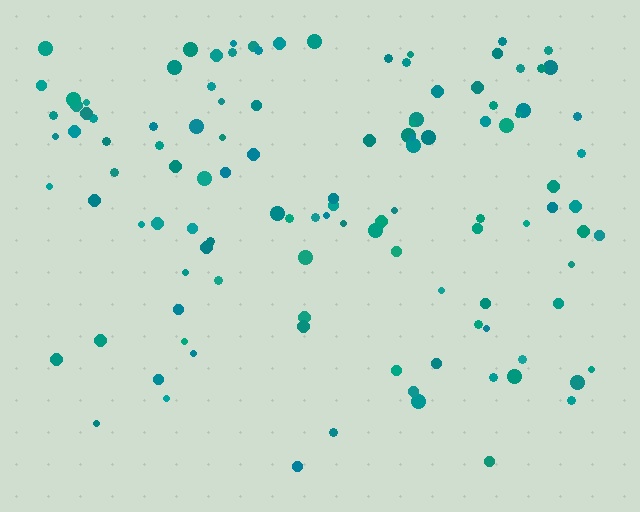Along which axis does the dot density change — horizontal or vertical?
Vertical.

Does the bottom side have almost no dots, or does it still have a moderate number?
Still a moderate number, just noticeably fewer than the top.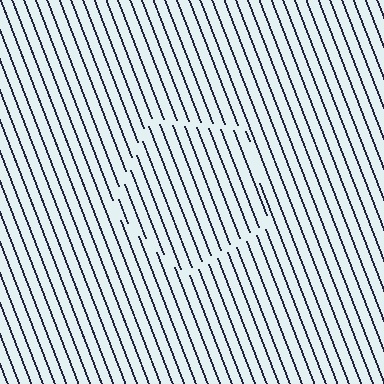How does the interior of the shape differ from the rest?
The interior of the shape contains the same grating, shifted by half a period — the contour is defined by the phase discontinuity where line-ends from the inner and outer gratings abut.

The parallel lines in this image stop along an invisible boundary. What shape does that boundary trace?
An illusory pentagon. The interior of the shape contains the same grating, shifted by half a period — the contour is defined by the phase discontinuity where line-ends from the inner and outer gratings abut.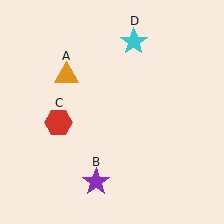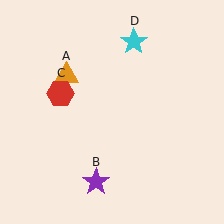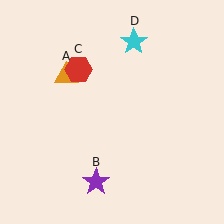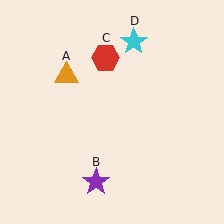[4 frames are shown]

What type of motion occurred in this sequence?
The red hexagon (object C) rotated clockwise around the center of the scene.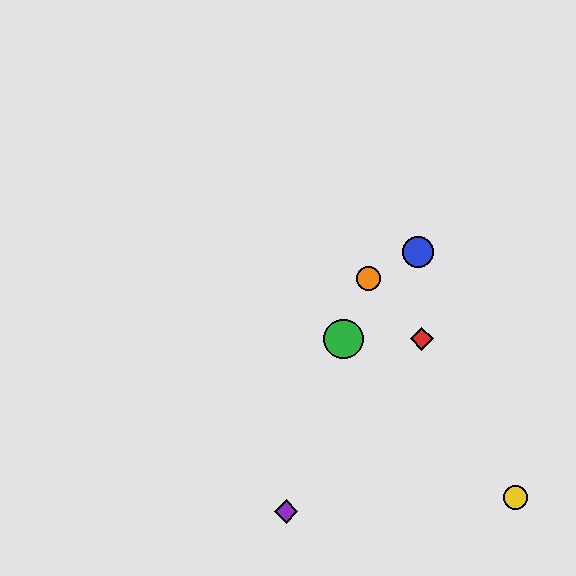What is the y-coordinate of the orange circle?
The orange circle is at y≈279.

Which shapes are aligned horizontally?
The red diamond, the green circle are aligned horizontally.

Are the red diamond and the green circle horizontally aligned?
Yes, both are at y≈339.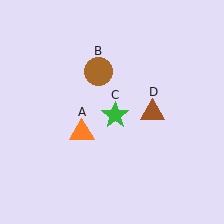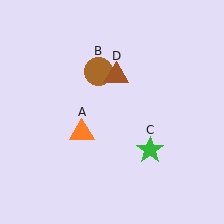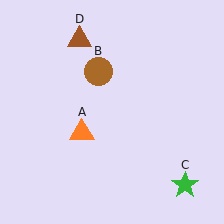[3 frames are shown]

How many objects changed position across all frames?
2 objects changed position: green star (object C), brown triangle (object D).